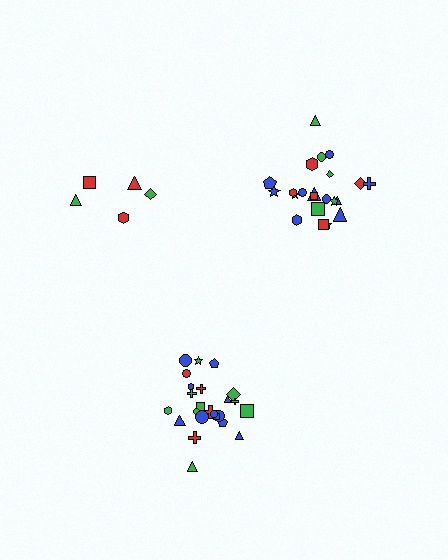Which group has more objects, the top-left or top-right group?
The top-right group.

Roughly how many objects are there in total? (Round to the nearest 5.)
Roughly 50 objects in total.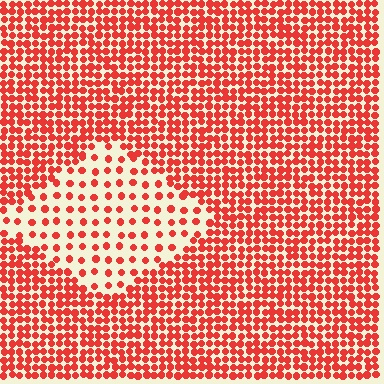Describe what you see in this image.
The image contains small red elements arranged at two different densities. A diamond-shaped region is visible where the elements are less densely packed than the surrounding area.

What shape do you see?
I see a diamond.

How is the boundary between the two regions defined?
The boundary is defined by a change in element density (approximately 2.6x ratio). All elements are the same color, size, and shape.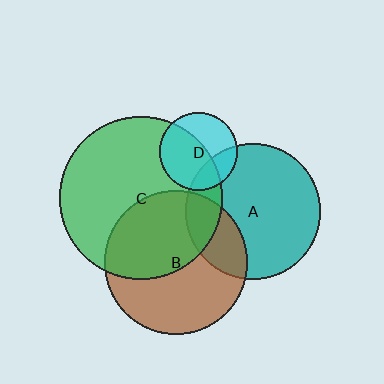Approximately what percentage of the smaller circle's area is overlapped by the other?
Approximately 25%.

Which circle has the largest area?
Circle C (green).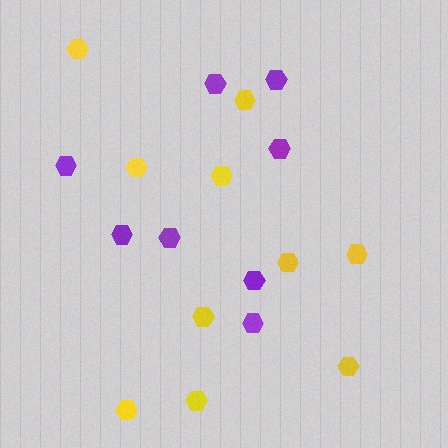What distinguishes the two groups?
There are 2 groups: one group of yellow hexagons (10) and one group of purple hexagons (8).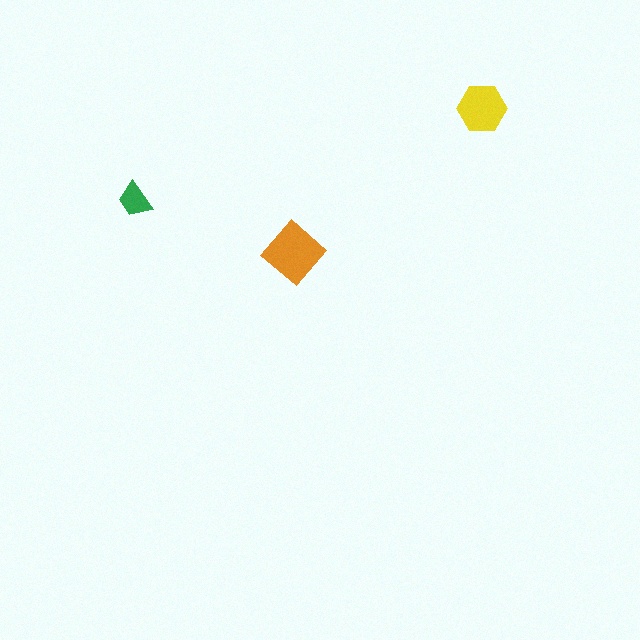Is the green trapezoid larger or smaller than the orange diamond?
Smaller.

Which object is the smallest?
The green trapezoid.